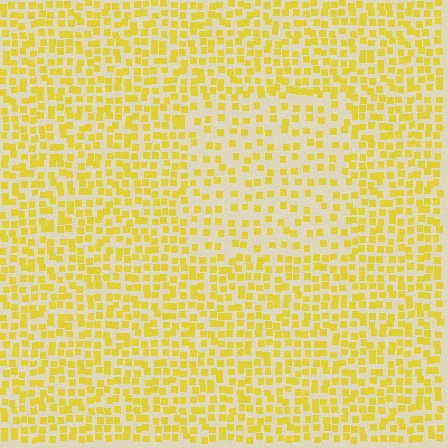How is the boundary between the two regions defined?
The boundary is defined by a change in element density (approximately 1.8x ratio). All elements are the same color, size, and shape.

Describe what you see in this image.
The image contains small yellow elements arranged at two different densities. A rectangle-shaped region is visible where the elements are less densely packed than the surrounding area.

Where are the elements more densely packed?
The elements are more densely packed outside the rectangle boundary.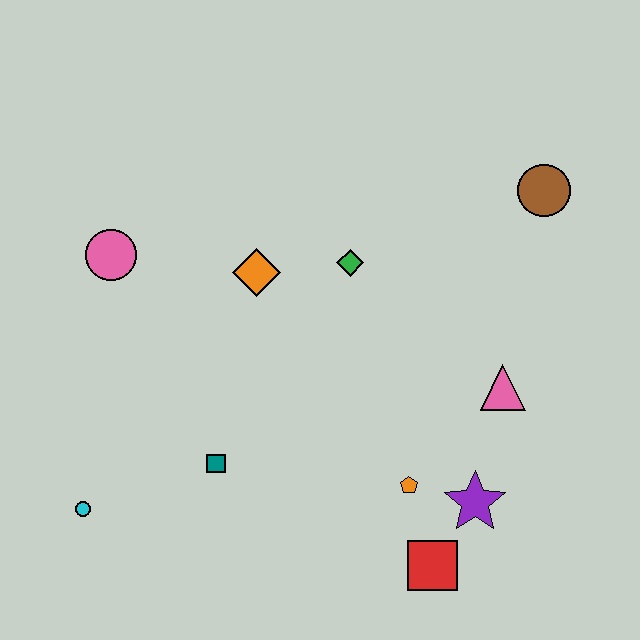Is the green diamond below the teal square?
No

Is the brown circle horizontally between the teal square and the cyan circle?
No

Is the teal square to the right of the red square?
No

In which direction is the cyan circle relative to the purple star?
The cyan circle is to the left of the purple star.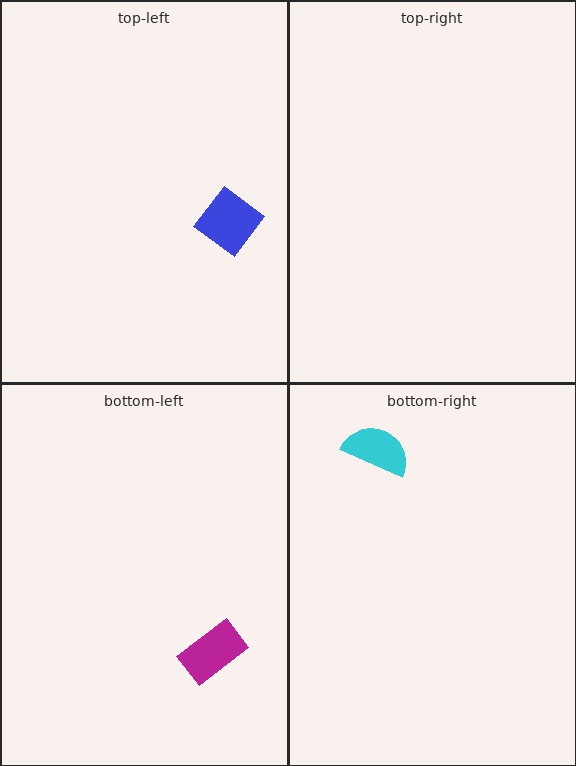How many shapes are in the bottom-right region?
1.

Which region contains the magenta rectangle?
The bottom-left region.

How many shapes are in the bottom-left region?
1.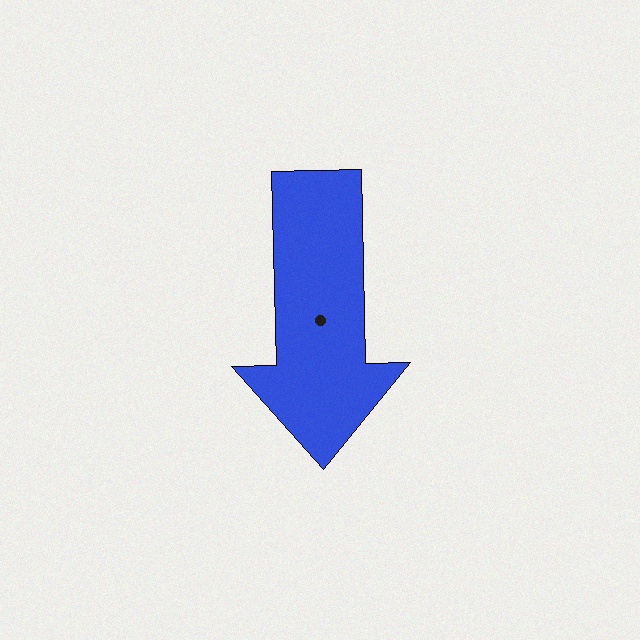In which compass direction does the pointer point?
South.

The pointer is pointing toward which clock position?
Roughly 6 o'clock.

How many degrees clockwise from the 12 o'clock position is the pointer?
Approximately 179 degrees.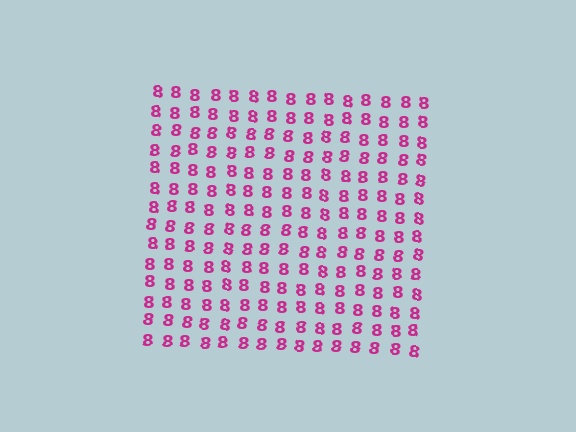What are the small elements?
The small elements are digit 8's.